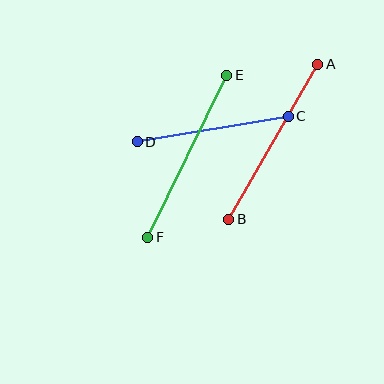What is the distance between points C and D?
The distance is approximately 153 pixels.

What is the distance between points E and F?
The distance is approximately 180 pixels.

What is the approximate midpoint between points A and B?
The midpoint is at approximately (273, 142) pixels.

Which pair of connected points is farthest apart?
Points E and F are farthest apart.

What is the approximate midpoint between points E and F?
The midpoint is at approximately (187, 156) pixels.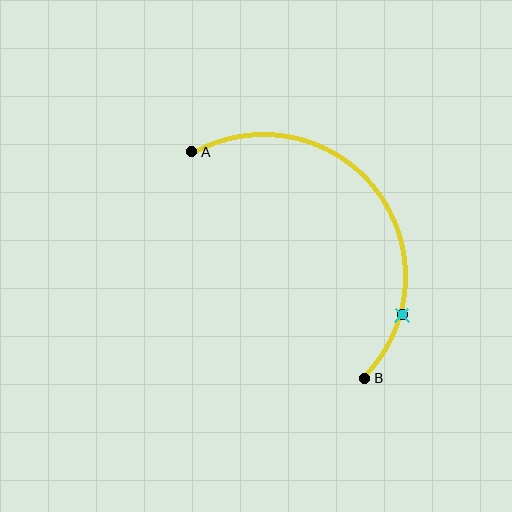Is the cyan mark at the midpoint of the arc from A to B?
No. The cyan mark lies on the arc but is closer to endpoint B. The arc midpoint would be at the point on the curve equidistant along the arc from both A and B.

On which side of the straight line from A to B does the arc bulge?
The arc bulges above and to the right of the straight line connecting A and B.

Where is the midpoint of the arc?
The arc midpoint is the point on the curve farthest from the straight line joining A and B. It sits above and to the right of that line.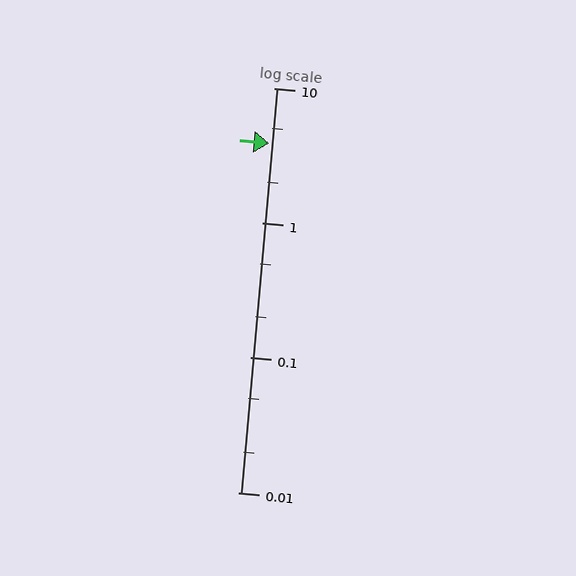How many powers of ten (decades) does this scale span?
The scale spans 3 decades, from 0.01 to 10.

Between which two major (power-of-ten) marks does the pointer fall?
The pointer is between 1 and 10.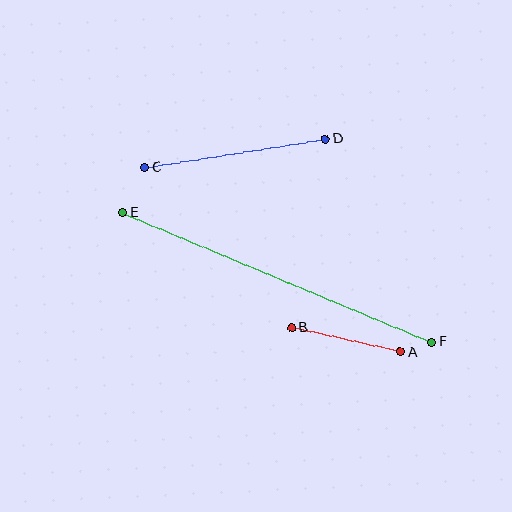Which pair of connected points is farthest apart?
Points E and F are farthest apart.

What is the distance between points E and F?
The distance is approximately 336 pixels.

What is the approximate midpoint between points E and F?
The midpoint is at approximately (277, 277) pixels.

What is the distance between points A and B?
The distance is approximately 112 pixels.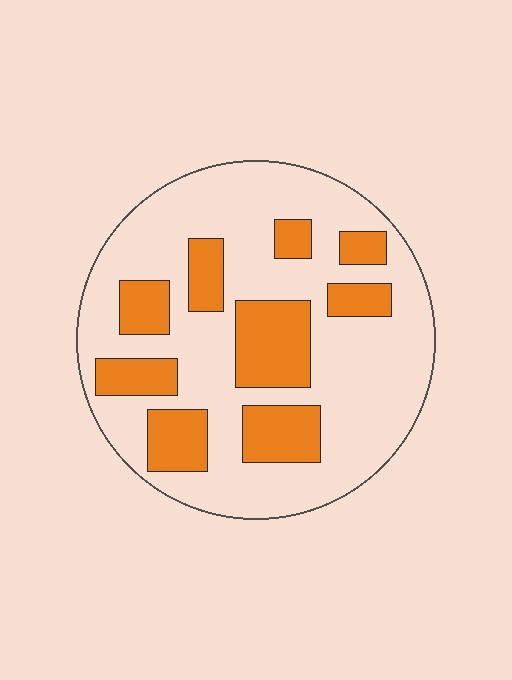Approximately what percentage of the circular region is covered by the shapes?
Approximately 30%.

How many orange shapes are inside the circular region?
9.